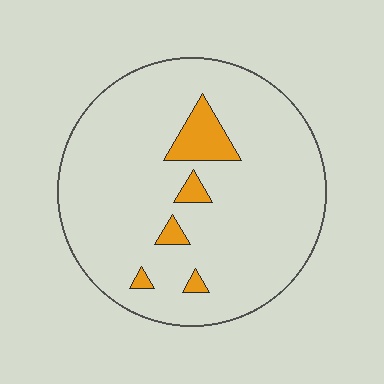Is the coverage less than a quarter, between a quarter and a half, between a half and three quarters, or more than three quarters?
Less than a quarter.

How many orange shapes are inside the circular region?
5.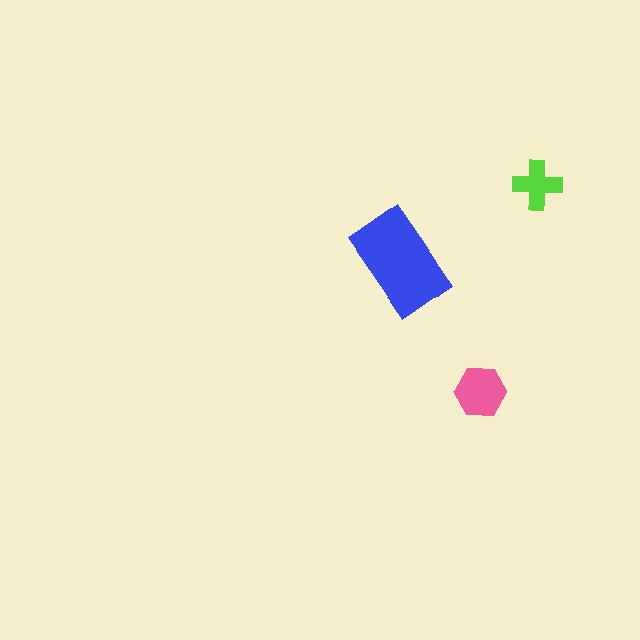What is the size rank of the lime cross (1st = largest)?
3rd.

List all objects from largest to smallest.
The blue rectangle, the pink hexagon, the lime cross.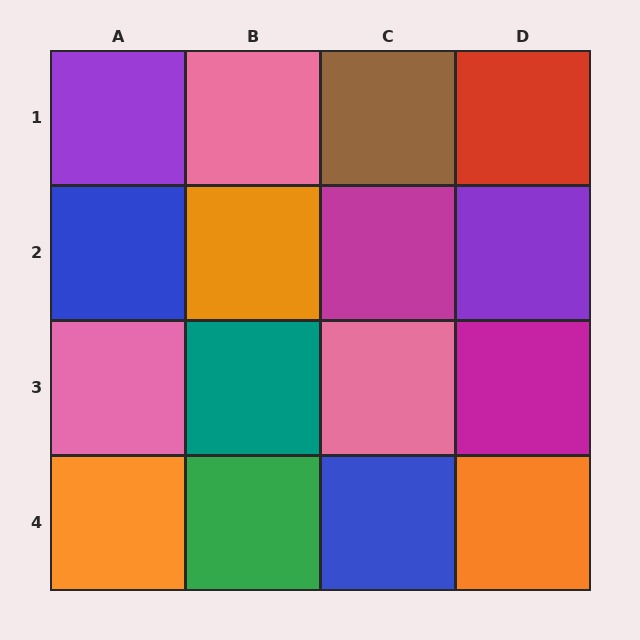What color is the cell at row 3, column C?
Pink.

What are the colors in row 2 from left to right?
Blue, orange, magenta, purple.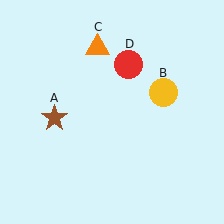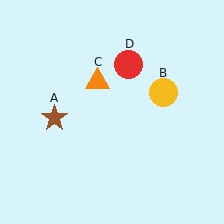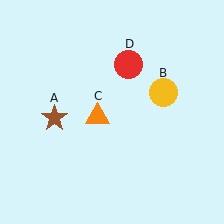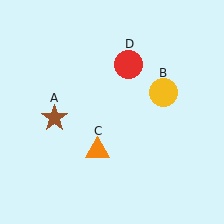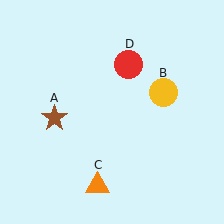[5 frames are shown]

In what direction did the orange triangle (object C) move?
The orange triangle (object C) moved down.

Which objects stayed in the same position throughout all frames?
Brown star (object A) and yellow circle (object B) and red circle (object D) remained stationary.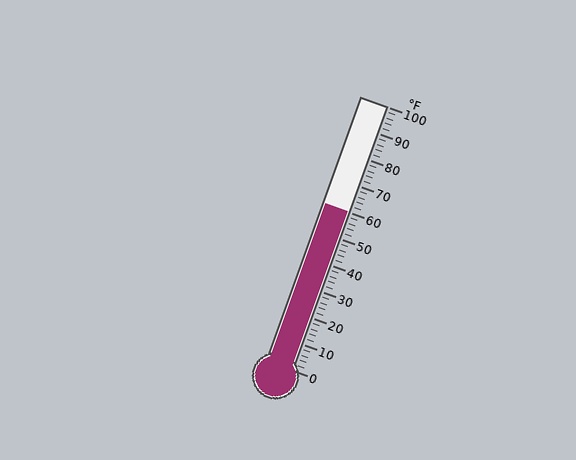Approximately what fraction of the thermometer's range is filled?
The thermometer is filled to approximately 60% of its range.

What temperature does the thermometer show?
The thermometer shows approximately 60°F.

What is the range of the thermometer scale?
The thermometer scale ranges from 0°F to 100°F.